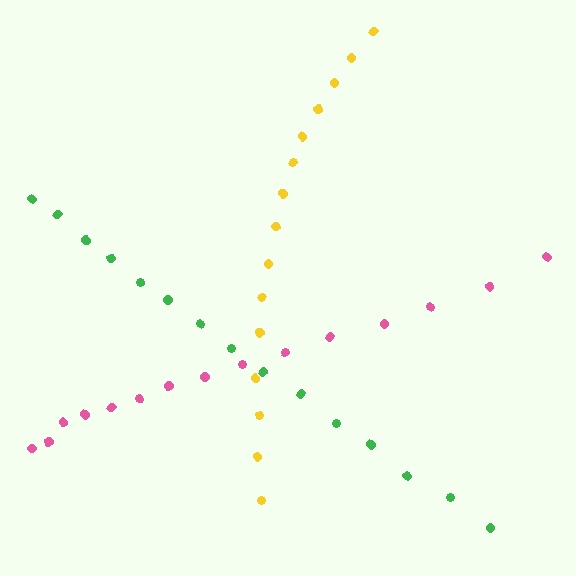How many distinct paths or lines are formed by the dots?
There are 3 distinct paths.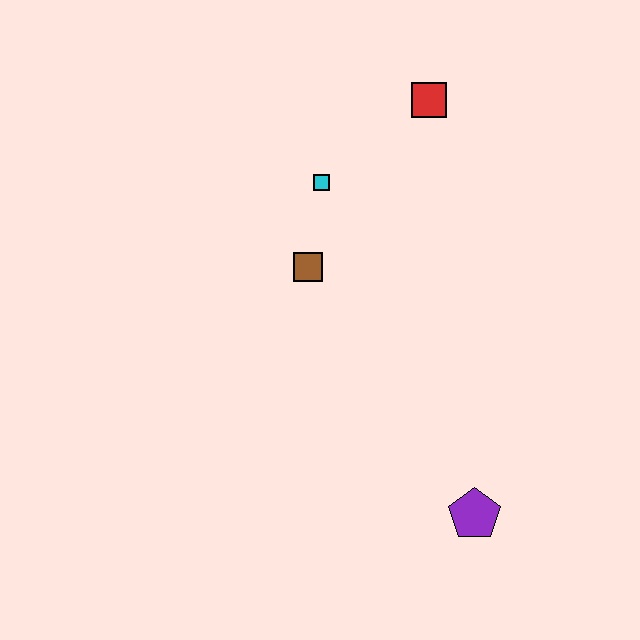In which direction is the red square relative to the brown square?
The red square is above the brown square.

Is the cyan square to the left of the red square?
Yes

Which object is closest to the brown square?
The cyan square is closest to the brown square.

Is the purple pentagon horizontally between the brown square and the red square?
No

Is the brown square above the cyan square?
No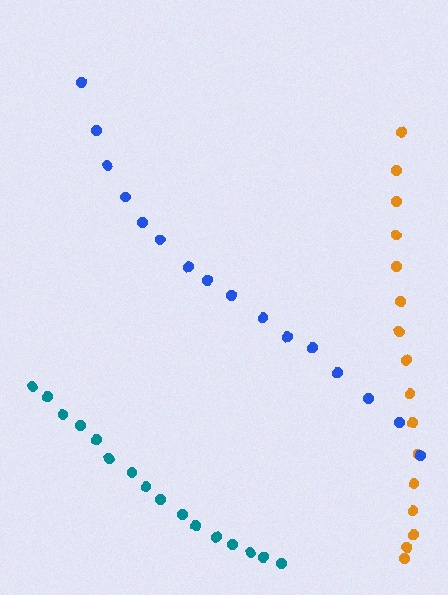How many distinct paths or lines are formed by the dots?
There are 3 distinct paths.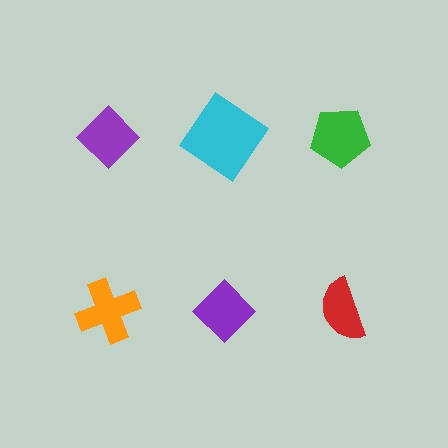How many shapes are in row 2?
3 shapes.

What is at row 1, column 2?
A cyan diamond.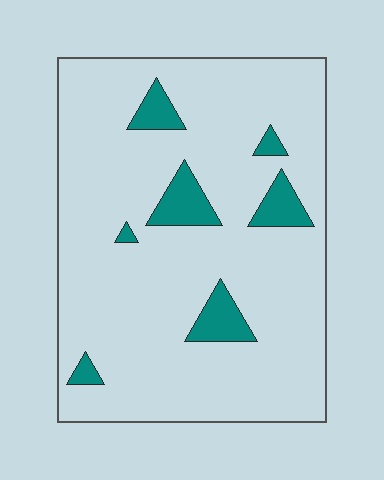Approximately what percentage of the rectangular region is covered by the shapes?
Approximately 10%.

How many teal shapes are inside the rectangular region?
7.